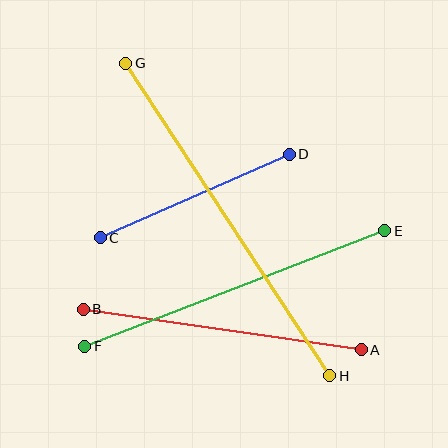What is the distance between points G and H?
The distance is approximately 373 pixels.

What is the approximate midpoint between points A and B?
The midpoint is at approximately (222, 330) pixels.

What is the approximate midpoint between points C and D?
The midpoint is at approximately (195, 196) pixels.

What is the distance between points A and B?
The distance is approximately 281 pixels.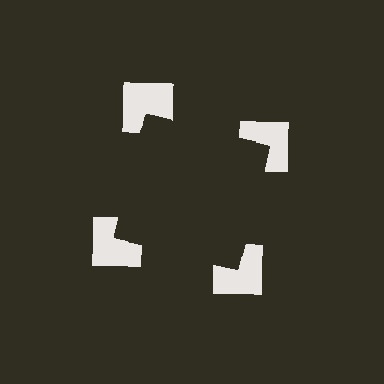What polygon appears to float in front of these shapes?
An illusory square — its edges are inferred from the aligned wedge cuts in the notched squares, not physically drawn.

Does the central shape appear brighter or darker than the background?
It typically appears slightly darker than the background, even though no actual brightness change is drawn.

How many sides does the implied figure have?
4 sides.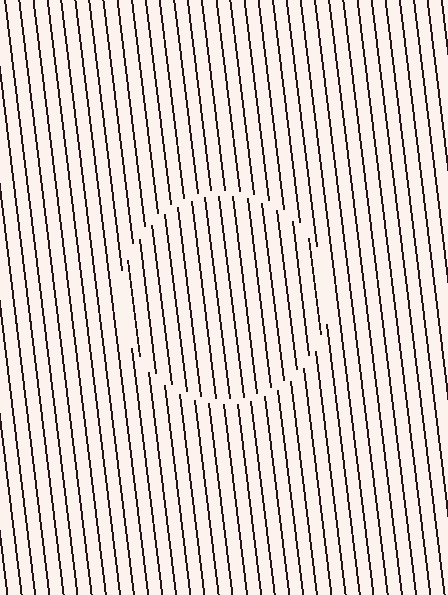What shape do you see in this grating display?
An illusory circle. The interior of the shape contains the same grating, shifted by half a period — the contour is defined by the phase discontinuity where line-ends from the inner and outer gratings abut.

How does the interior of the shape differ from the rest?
The interior of the shape contains the same grating, shifted by half a period — the contour is defined by the phase discontinuity where line-ends from the inner and outer gratings abut.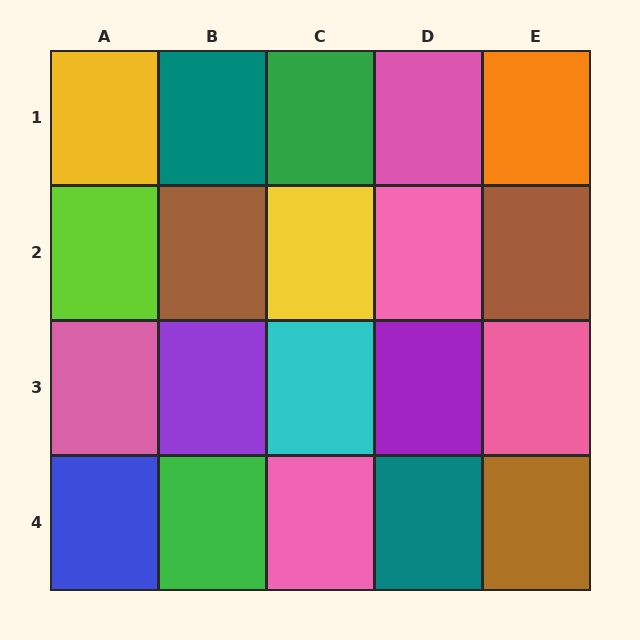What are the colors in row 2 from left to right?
Lime, brown, yellow, pink, brown.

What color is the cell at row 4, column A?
Blue.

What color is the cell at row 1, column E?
Orange.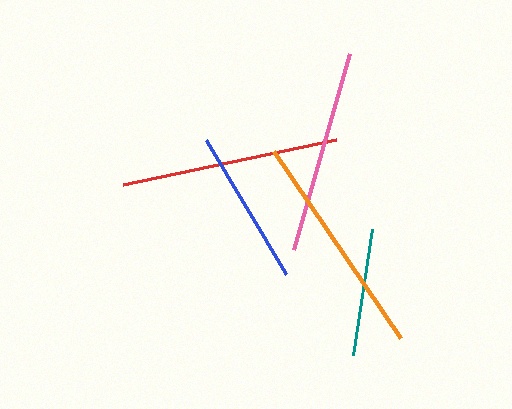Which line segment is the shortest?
The teal line is the shortest at approximately 127 pixels.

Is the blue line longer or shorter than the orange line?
The orange line is longer than the blue line.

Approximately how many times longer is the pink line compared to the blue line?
The pink line is approximately 1.3 times the length of the blue line.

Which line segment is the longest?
The orange line is the longest at approximately 226 pixels.